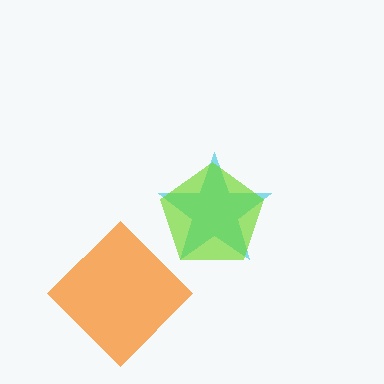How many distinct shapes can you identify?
There are 3 distinct shapes: a cyan star, a lime pentagon, an orange diamond.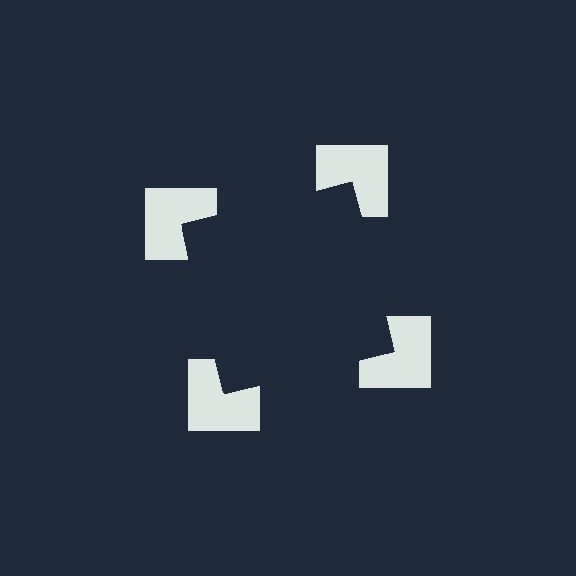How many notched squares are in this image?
There are 4 — one at each vertex of the illusory square.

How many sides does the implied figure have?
4 sides.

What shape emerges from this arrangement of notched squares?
An illusory square — its edges are inferred from the aligned wedge cuts in the notched squares, not physically drawn.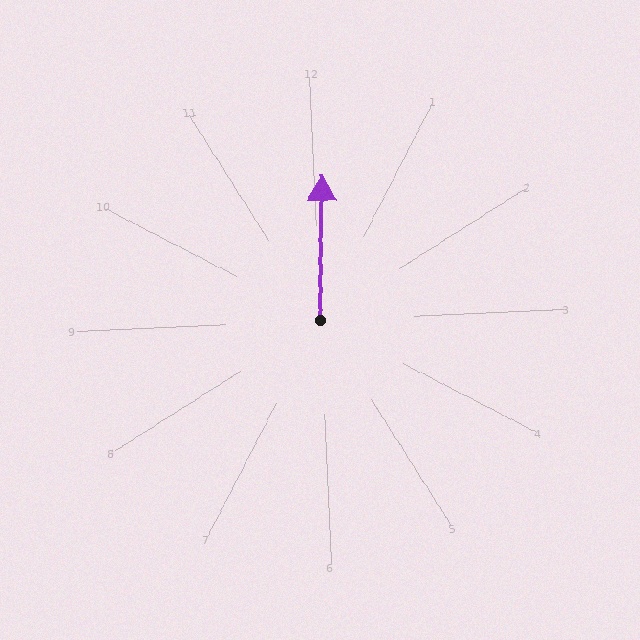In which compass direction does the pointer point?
North.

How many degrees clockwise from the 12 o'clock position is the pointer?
Approximately 3 degrees.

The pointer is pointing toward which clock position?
Roughly 12 o'clock.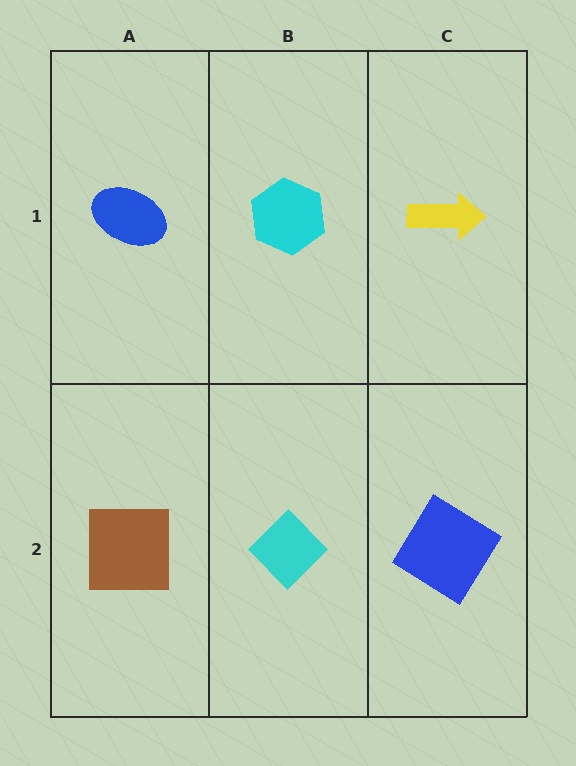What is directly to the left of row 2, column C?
A cyan diamond.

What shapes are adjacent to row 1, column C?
A blue diamond (row 2, column C), a cyan hexagon (row 1, column B).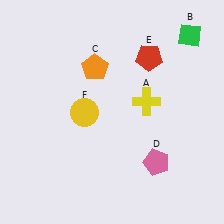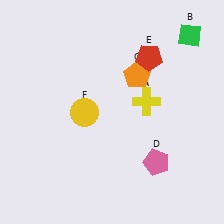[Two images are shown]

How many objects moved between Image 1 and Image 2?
1 object moved between the two images.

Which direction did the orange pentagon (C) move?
The orange pentagon (C) moved right.